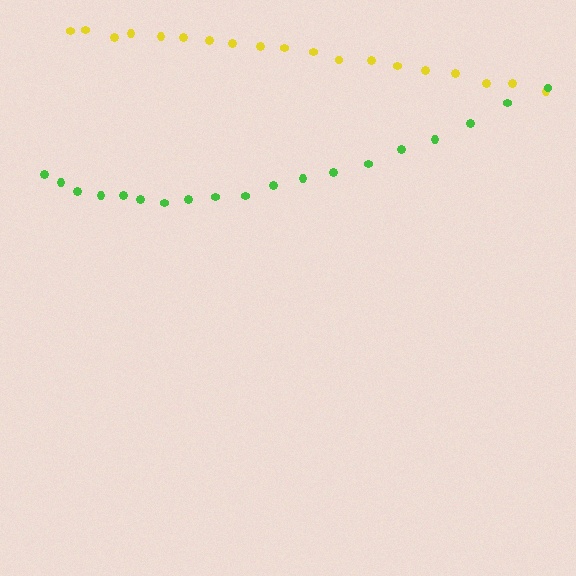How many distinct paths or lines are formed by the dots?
There are 2 distinct paths.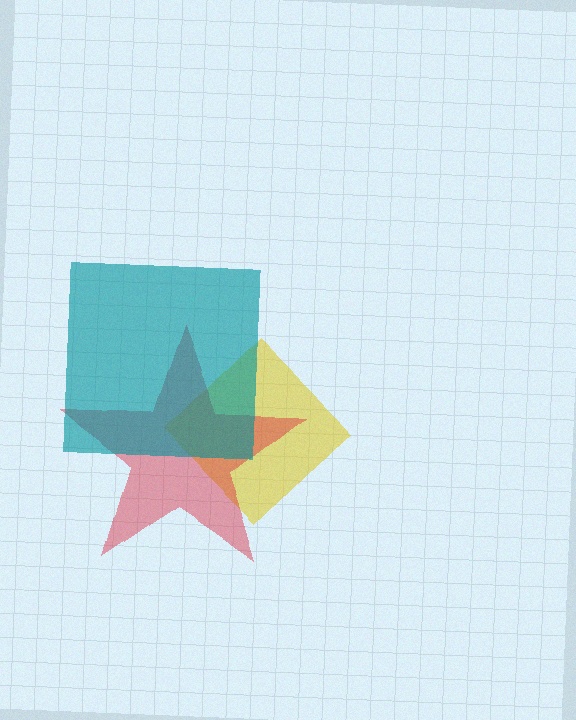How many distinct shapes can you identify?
There are 3 distinct shapes: a yellow diamond, a red star, a teal square.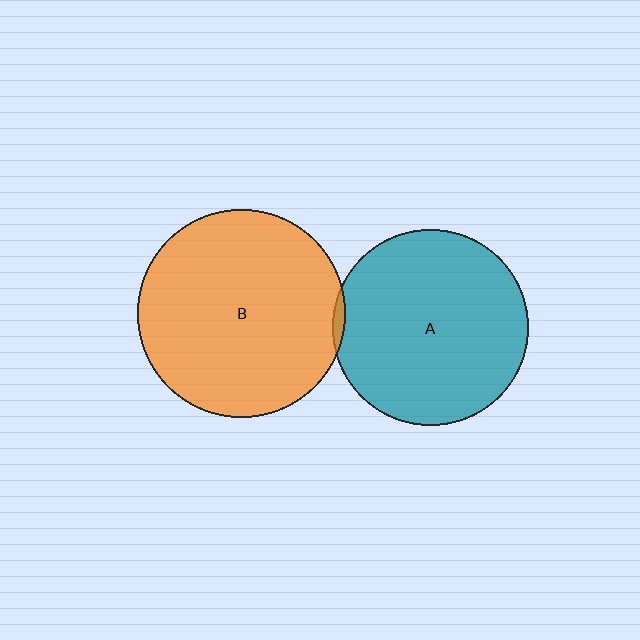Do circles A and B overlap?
Yes.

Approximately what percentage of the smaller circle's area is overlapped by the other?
Approximately 5%.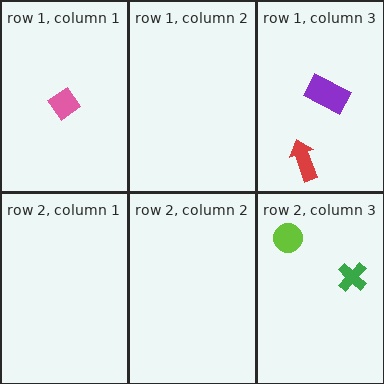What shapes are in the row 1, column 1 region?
The pink diamond.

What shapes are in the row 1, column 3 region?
The red arrow, the purple rectangle.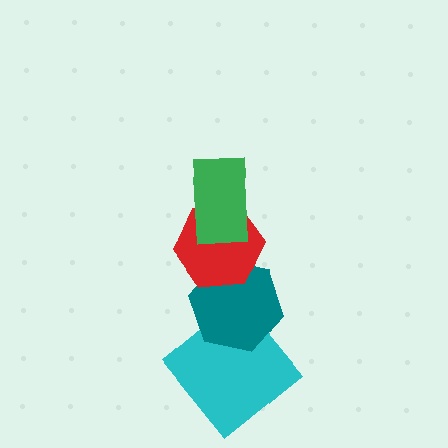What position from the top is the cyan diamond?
The cyan diamond is 4th from the top.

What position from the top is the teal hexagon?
The teal hexagon is 3rd from the top.